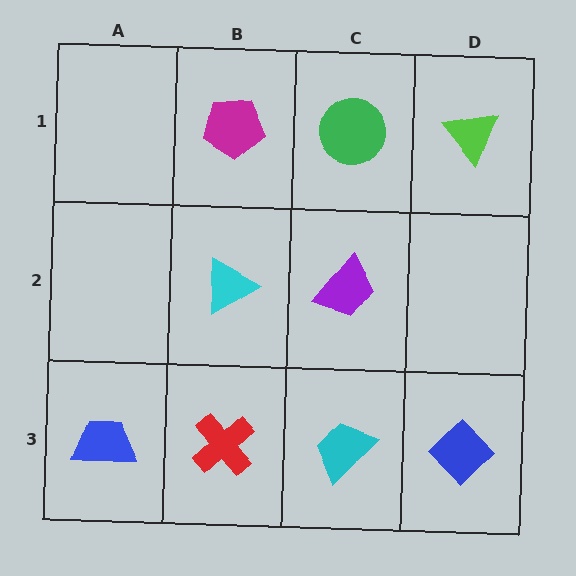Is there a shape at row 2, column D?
No, that cell is empty.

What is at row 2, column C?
A purple trapezoid.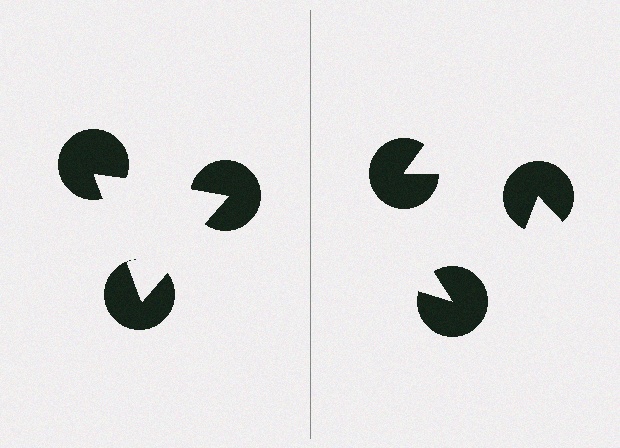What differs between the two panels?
The pac-man discs are positioned identically on both sides; only the wedge orientations differ. On the left they align to a triangle; on the right they are misaligned.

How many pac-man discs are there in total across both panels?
6 — 3 on each side.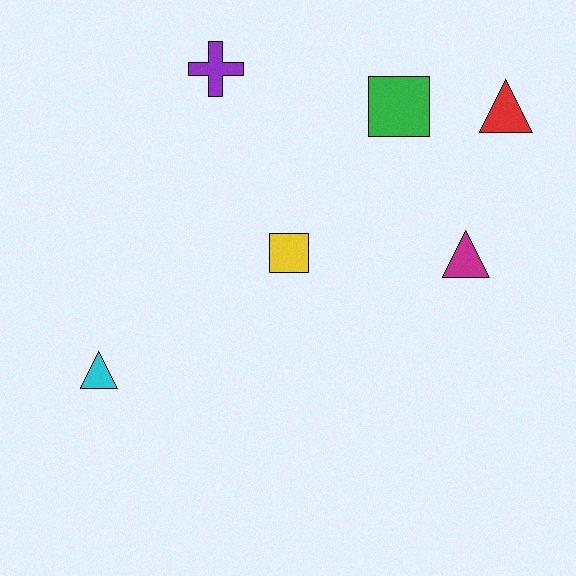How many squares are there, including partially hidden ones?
There are 2 squares.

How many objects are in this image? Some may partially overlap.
There are 6 objects.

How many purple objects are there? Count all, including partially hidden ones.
There is 1 purple object.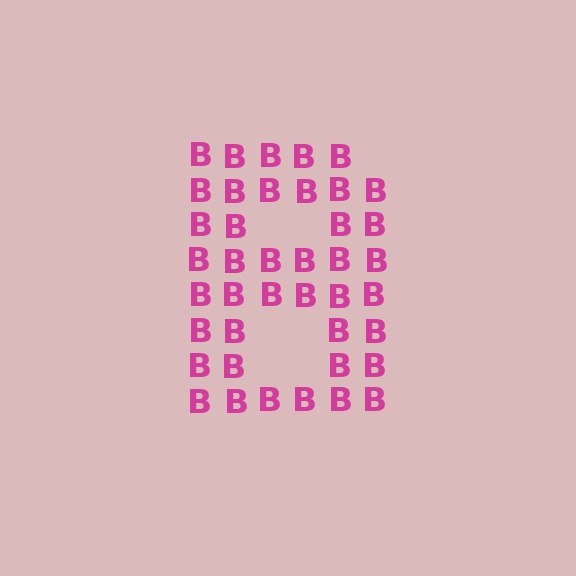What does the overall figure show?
The overall figure shows the letter B.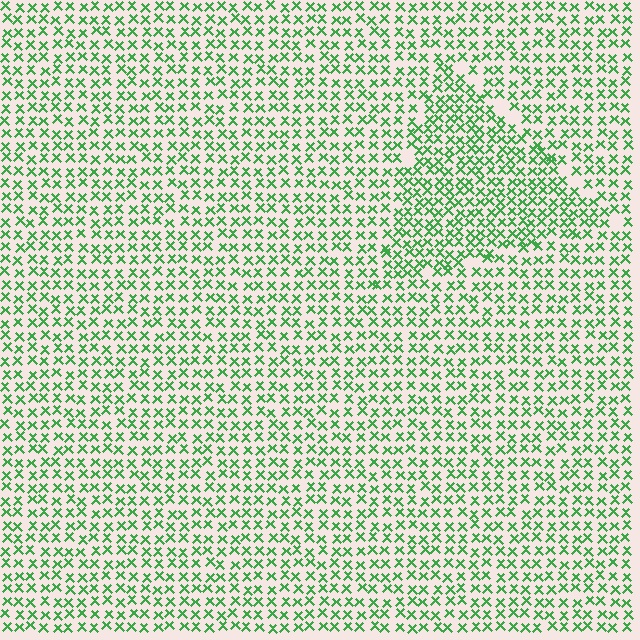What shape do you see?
I see a triangle.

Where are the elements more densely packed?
The elements are more densely packed inside the triangle boundary.